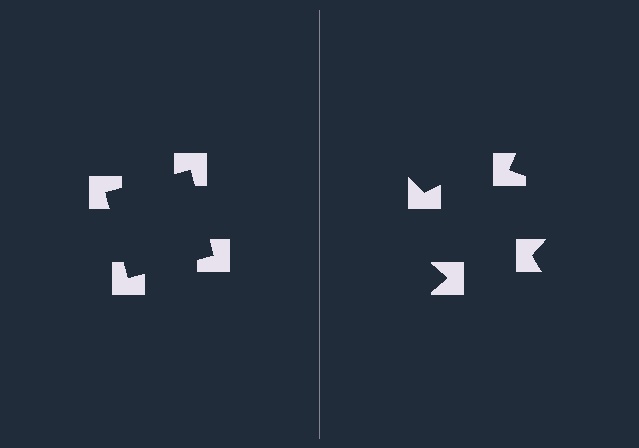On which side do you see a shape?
An illusory square appears on the left side. On the right side the wedge cuts are rotated, so no coherent shape forms.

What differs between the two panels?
The notched squares are positioned identically on both sides; only the wedge orientations differ. On the left they align to a square; on the right they are misaligned.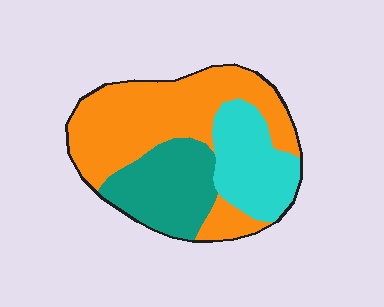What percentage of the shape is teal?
Teal takes up about one quarter (1/4) of the shape.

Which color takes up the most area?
Orange, at roughly 50%.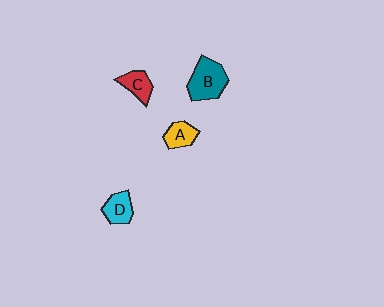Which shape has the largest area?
Shape B (teal).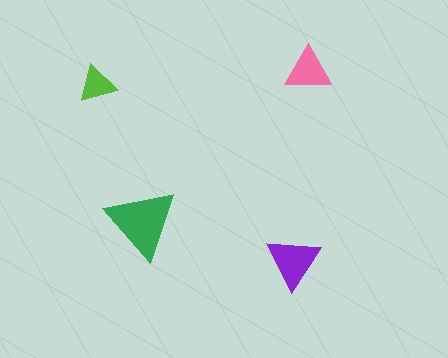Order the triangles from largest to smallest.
the green one, the purple one, the pink one, the lime one.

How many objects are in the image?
There are 4 objects in the image.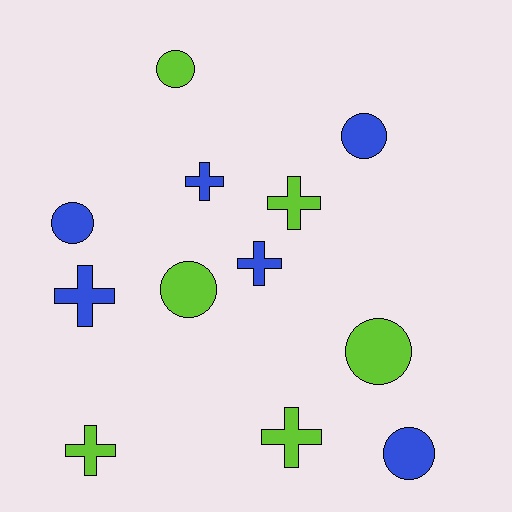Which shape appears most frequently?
Circle, with 6 objects.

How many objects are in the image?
There are 12 objects.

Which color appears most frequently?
Lime, with 6 objects.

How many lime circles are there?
There are 3 lime circles.